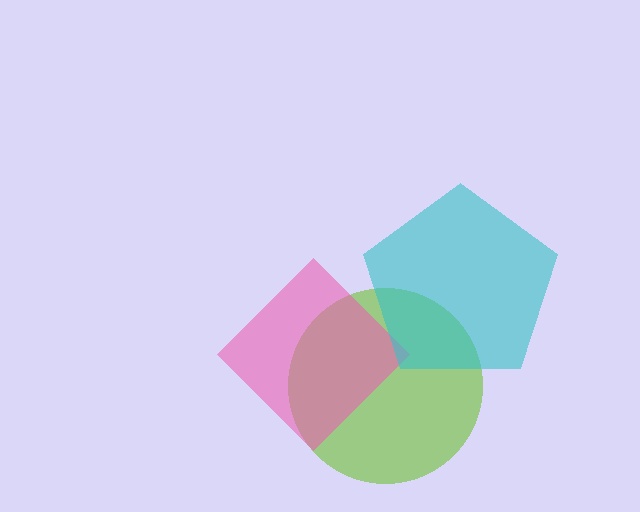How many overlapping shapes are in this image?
There are 3 overlapping shapes in the image.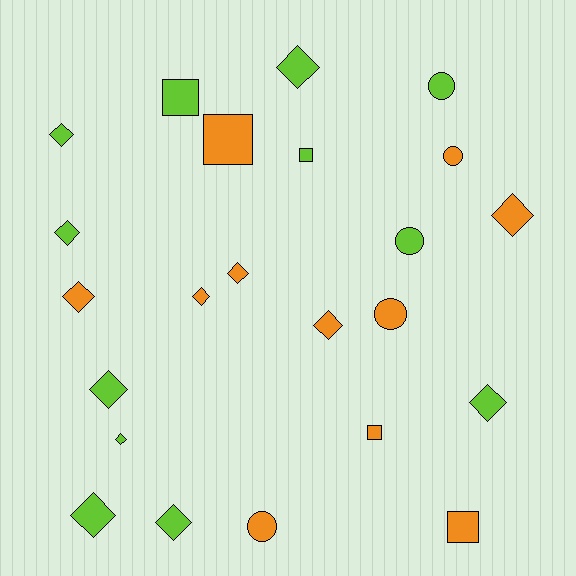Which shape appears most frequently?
Diamond, with 13 objects.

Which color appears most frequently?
Lime, with 12 objects.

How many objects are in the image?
There are 23 objects.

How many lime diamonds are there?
There are 8 lime diamonds.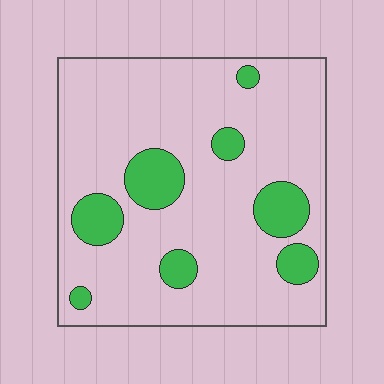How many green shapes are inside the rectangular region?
8.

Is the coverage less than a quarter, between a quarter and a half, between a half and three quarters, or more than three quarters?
Less than a quarter.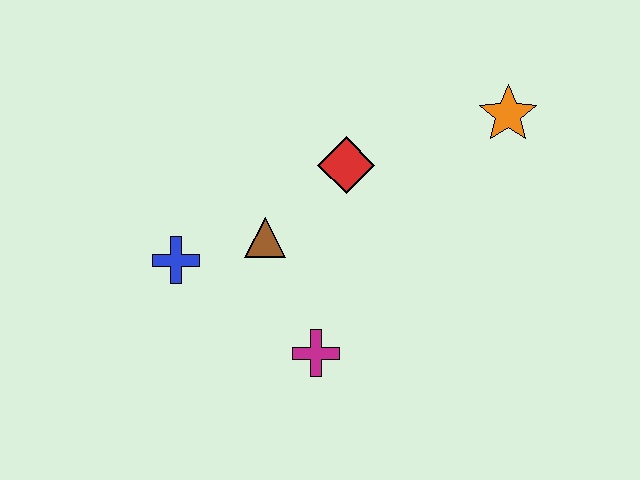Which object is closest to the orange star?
The red diamond is closest to the orange star.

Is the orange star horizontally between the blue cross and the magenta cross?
No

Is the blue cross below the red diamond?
Yes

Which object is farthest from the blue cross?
The orange star is farthest from the blue cross.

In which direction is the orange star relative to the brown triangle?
The orange star is to the right of the brown triangle.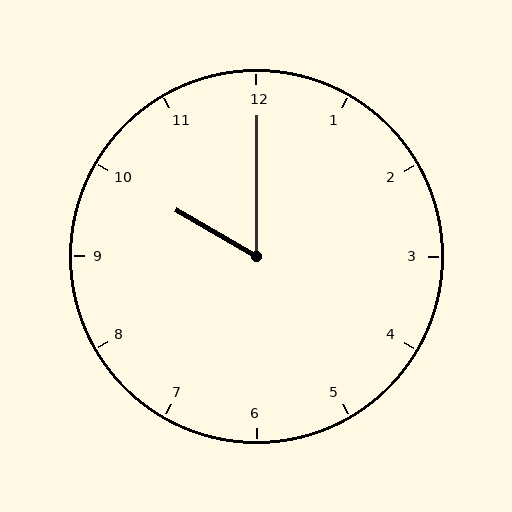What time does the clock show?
10:00.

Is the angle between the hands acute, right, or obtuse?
It is acute.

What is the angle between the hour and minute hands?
Approximately 60 degrees.